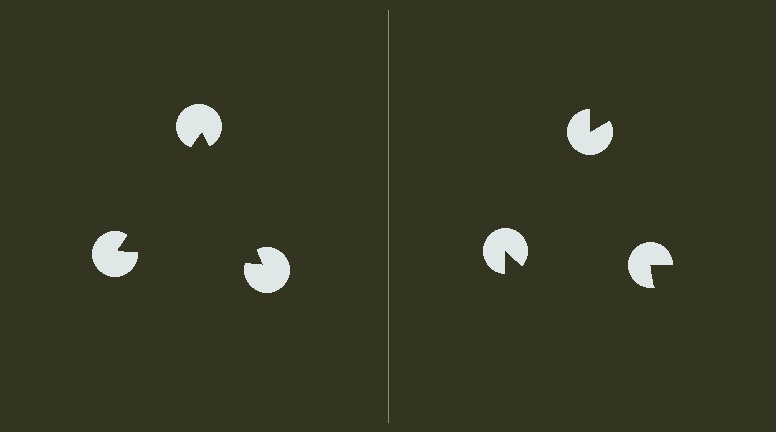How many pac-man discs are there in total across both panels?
6 — 3 on each side.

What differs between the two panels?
The pac-man discs are positioned identically on both sides; only the wedge orientations differ. On the left they align to a triangle; on the right they are misaligned.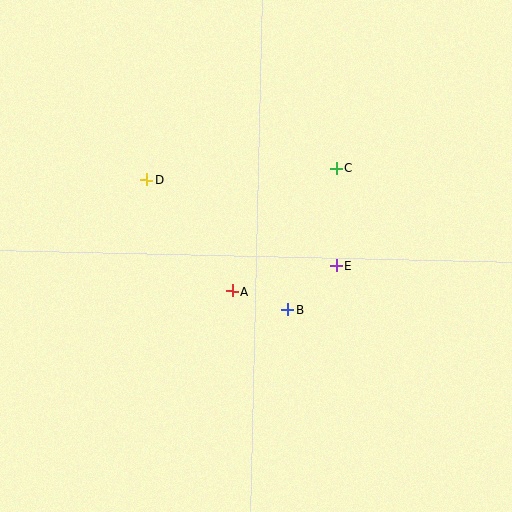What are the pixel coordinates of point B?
Point B is at (287, 309).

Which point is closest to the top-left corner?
Point D is closest to the top-left corner.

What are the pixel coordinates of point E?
Point E is at (336, 266).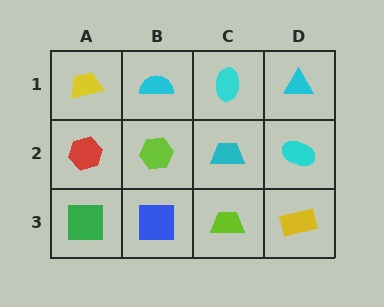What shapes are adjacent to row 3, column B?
A lime hexagon (row 2, column B), a green square (row 3, column A), a lime trapezoid (row 3, column C).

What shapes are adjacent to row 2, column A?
A yellow trapezoid (row 1, column A), a green square (row 3, column A), a lime hexagon (row 2, column B).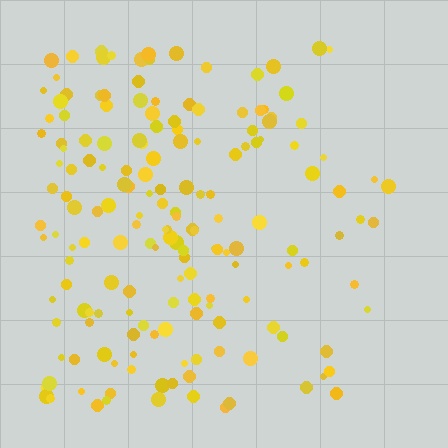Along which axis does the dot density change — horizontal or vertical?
Horizontal.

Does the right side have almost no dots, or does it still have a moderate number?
Still a moderate number, just noticeably fewer than the left.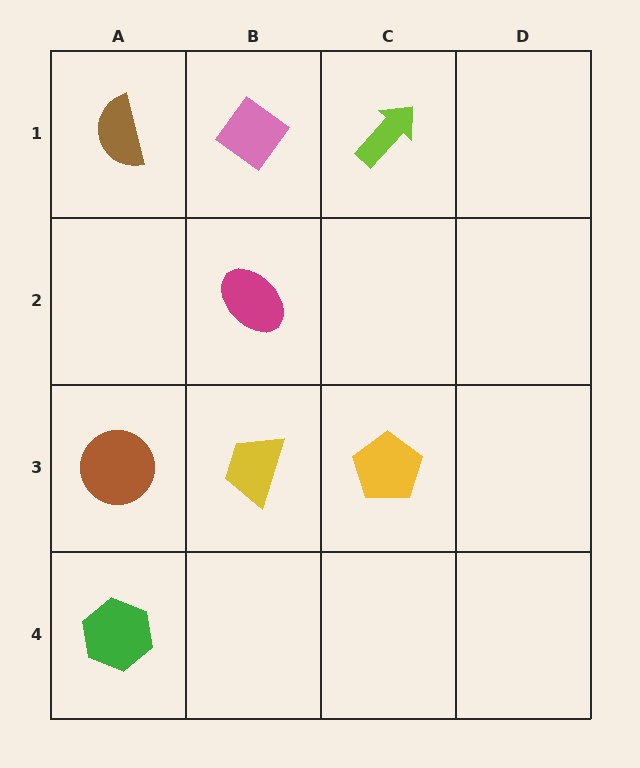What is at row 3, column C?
A yellow pentagon.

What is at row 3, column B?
A yellow trapezoid.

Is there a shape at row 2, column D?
No, that cell is empty.